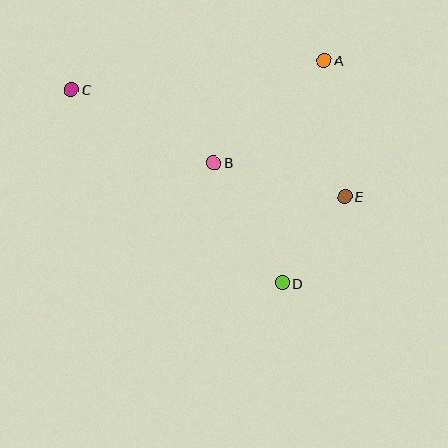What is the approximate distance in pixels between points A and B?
The distance between A and B is approximately 151 pixels.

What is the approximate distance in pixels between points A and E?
The distance between A and E is approximately 138 pixels.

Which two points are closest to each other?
Points D and E are closest to each other.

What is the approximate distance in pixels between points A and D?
The distance between A and D is approximately 227 pixels.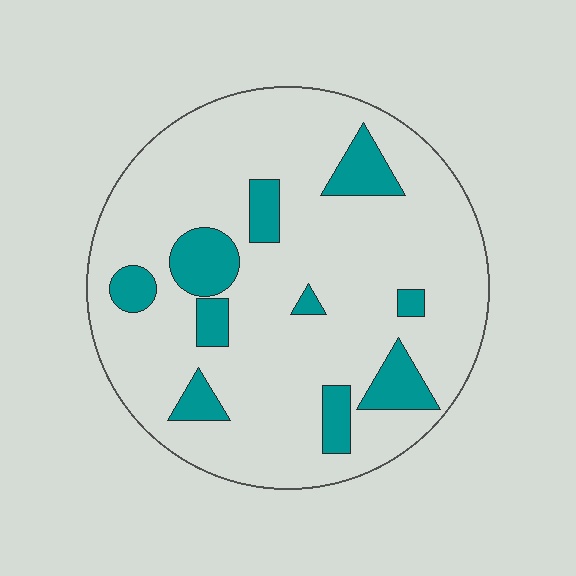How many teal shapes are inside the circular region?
10.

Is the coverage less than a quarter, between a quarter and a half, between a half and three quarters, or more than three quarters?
Less than a quarter.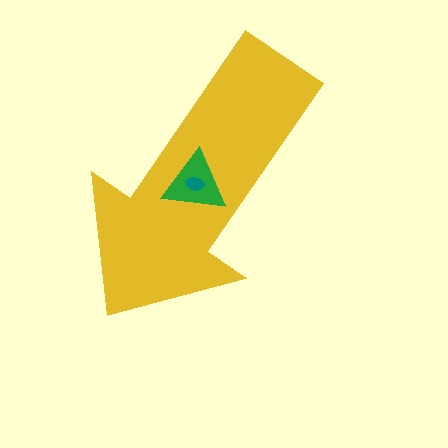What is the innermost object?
The teal ellipse.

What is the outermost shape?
The yellow arrow.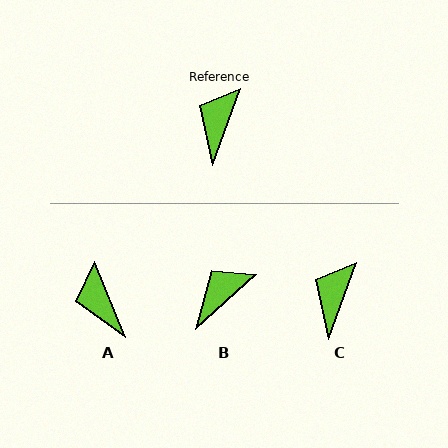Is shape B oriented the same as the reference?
No, it is off by about 27 degrees.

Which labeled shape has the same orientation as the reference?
C.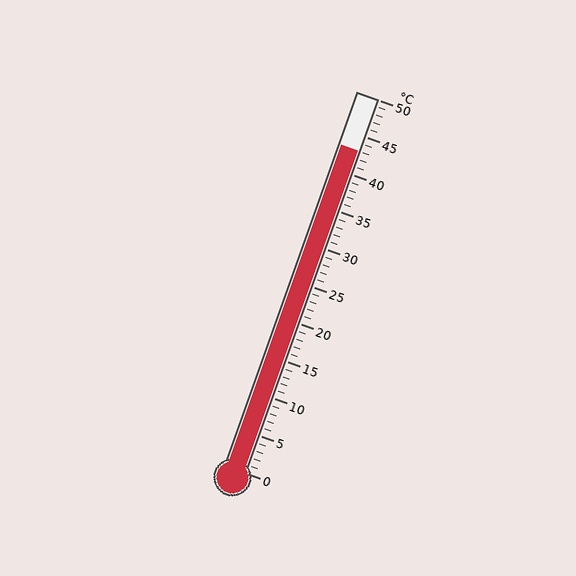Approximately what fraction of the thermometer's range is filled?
The thermometer is filled to approximately 85% of its range.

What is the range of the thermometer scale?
The thermometer scale ranges from 0°C to 50°C.